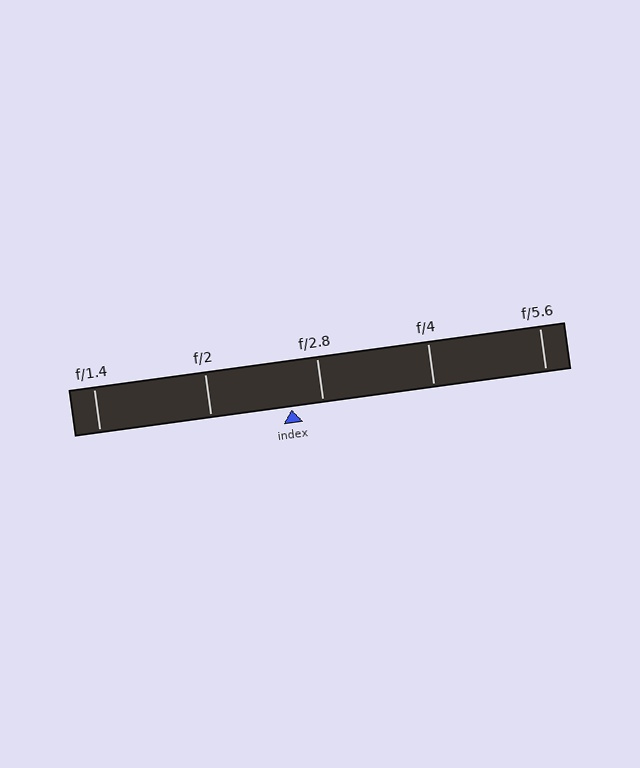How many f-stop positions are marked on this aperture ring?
There are 5 f-stop positions marked.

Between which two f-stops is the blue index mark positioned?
The index mark is between f/2 and f/2.8.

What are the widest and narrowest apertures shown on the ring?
The widest aperture shown is f/1.4 and the narrowest is f/5.6.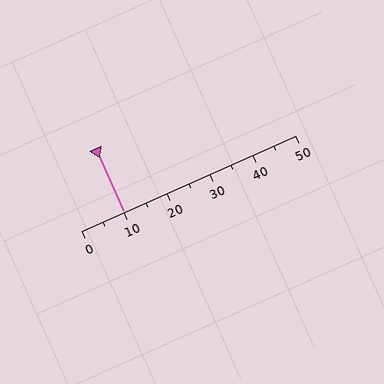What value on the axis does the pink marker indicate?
The marker indicates approximately 10.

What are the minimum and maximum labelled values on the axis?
The axis runs from 0 to 50.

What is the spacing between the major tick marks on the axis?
The major ticks are spaced 10 apart.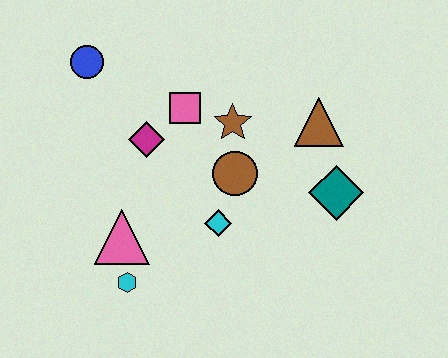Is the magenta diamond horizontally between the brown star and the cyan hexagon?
Yes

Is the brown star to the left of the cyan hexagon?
No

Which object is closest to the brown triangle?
The teal diamond is closest to the brown triangle.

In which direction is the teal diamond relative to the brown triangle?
The teal diamond is below the brown triangle.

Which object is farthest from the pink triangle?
The brown triangle is farthest from the pink triangle.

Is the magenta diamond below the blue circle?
Yes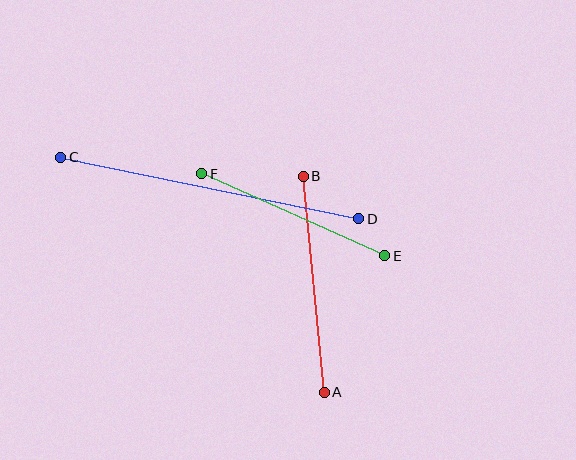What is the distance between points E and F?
The distance is approximately 201 pixels.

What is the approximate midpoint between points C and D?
The midpoint is at approximately (210, 188) pixels.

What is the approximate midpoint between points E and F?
The midpoint is at approximately (293, 215) pixels.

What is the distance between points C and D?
The distance is approximately 304 pixels.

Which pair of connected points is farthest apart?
Points C and D are farthest apart.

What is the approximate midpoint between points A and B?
The midpoint is at approximately (314, 284) pixels.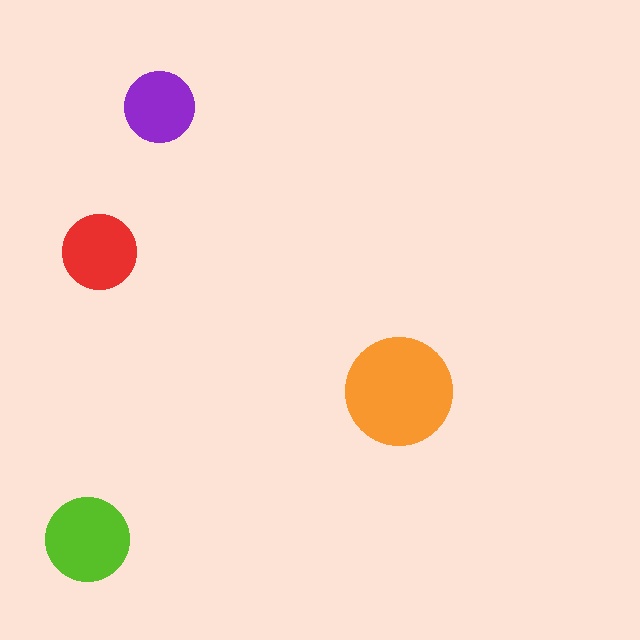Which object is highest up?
The purple circle is topmost.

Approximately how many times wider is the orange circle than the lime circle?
About 1.5 times wider.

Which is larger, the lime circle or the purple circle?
The lime one.